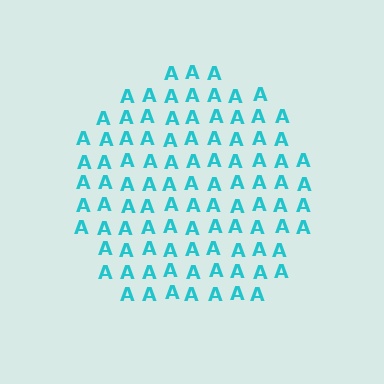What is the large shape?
The large shape is a circle.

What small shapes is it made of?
It is made of small letter A's.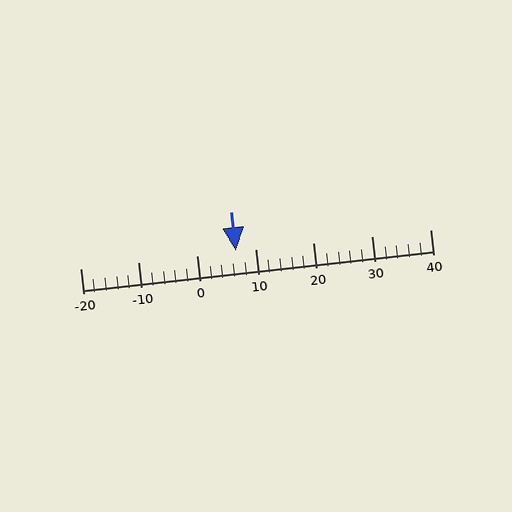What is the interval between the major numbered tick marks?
The major tick marks are spaced 10 units apart.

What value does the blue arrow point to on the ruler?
The blue arrow points to approximately 7.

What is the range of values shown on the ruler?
The ruler shows values from -20 to 40.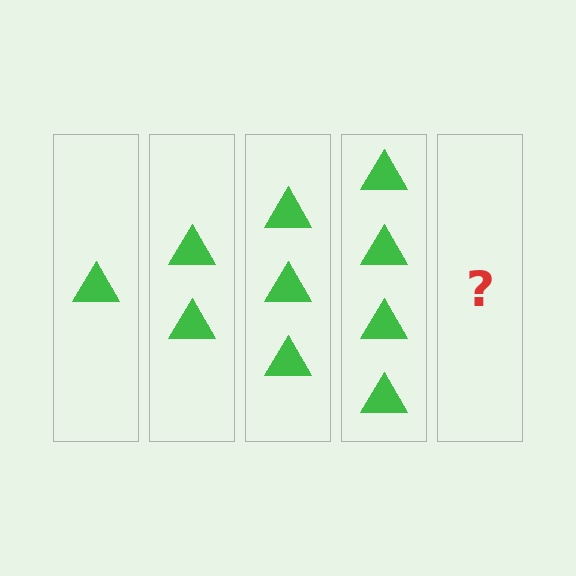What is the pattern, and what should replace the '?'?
The pattern is that each step adds one more triangle. The '?' should be 5 triangles.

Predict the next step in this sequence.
The next step is 5 triangles.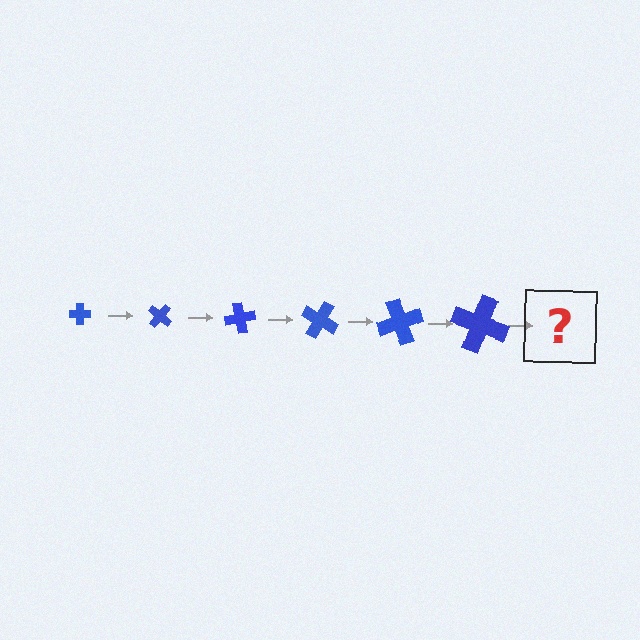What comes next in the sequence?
The next element should be a cross, larger than the previous one and rotated 240 degrees from the start.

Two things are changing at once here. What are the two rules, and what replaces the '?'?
The two rules are that the cross grows larger each step and it rotates 40 degrees each step. The '?' should be a cross, larger than the previous one and rotated 240 degrees from the start.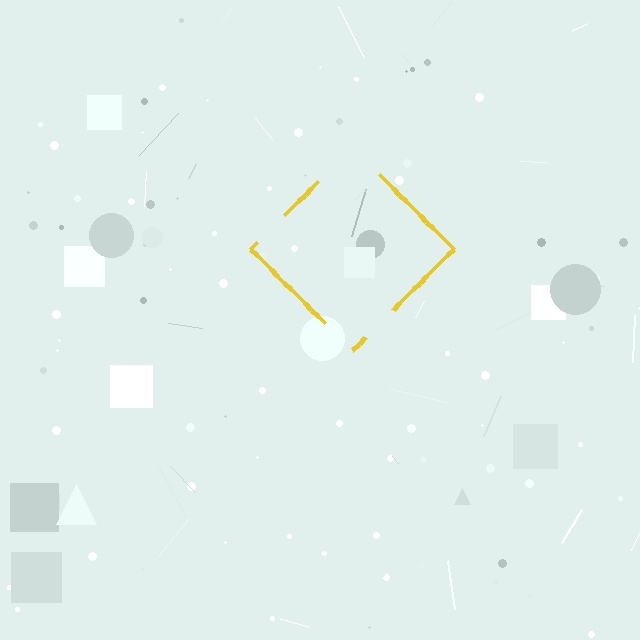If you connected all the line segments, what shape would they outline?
They would outline a diamond.